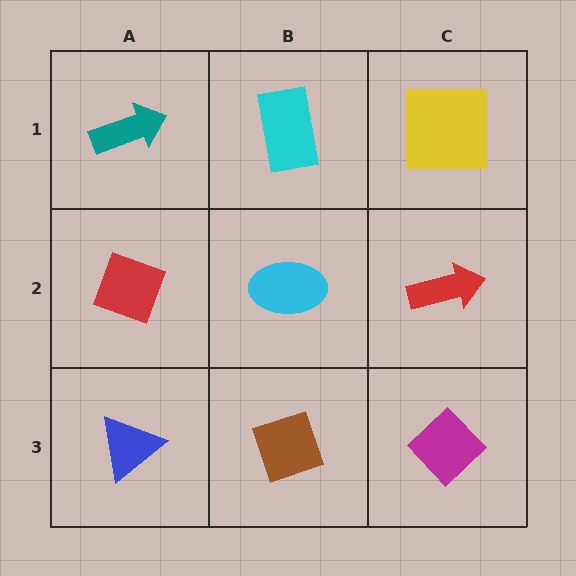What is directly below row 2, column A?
A blue triangle.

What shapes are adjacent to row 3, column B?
A cyan ellipse (row 2, column B), a blue triangle (row 3, column A), a magenta diamond (row 3, column C).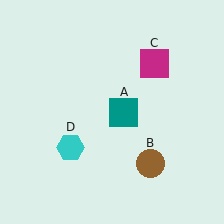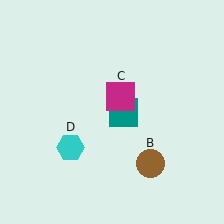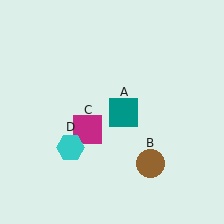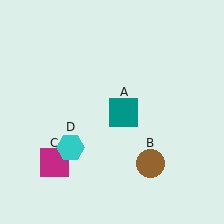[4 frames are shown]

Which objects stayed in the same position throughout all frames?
Teal square (object A) and brown circle (object B) and cyan hexagon (object D) remained stationary.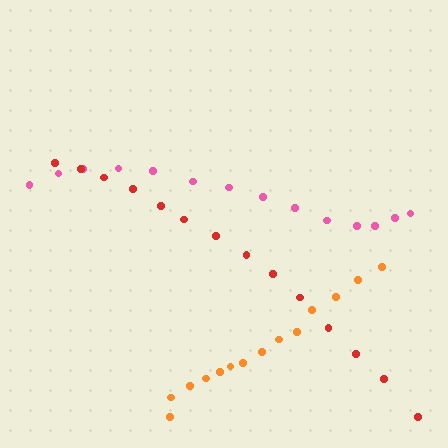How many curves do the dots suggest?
There are 3 distinct paths.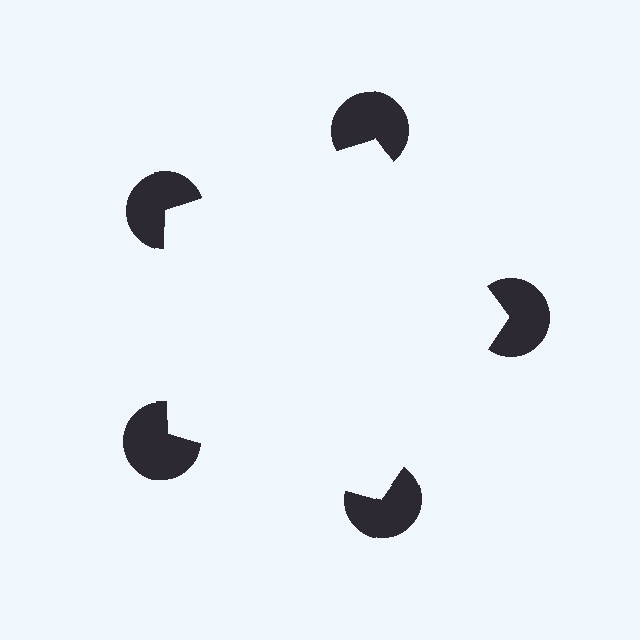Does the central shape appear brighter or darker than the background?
It typically appears slightly brighter than the background, even though no actual brightness change is drawn.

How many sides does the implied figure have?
5 sides.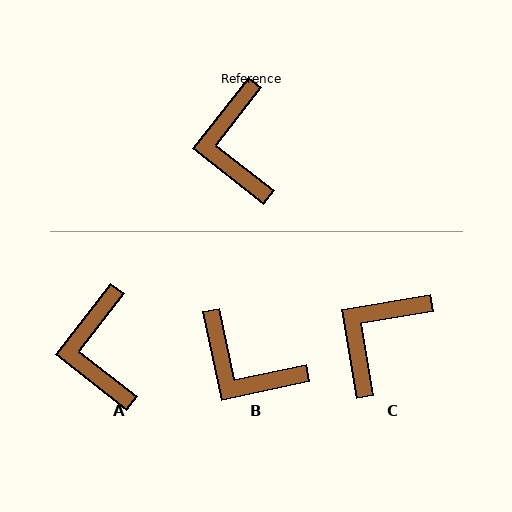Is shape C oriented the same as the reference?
No, it is off by about 43 degrees.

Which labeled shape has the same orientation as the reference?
A.